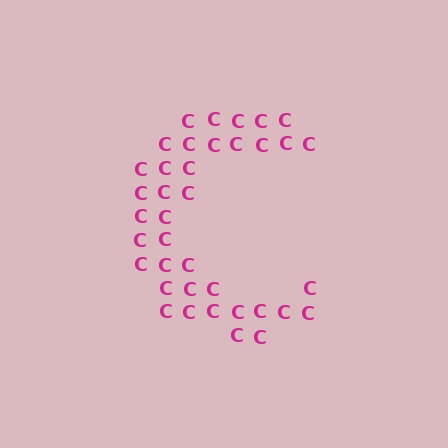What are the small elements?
The small elements are letter C's.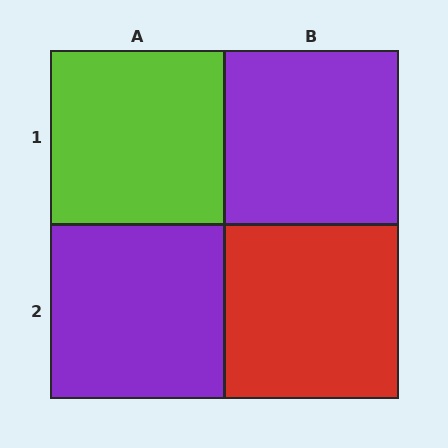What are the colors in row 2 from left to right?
Purple, red.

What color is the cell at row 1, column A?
Lime.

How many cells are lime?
1 cell is lime.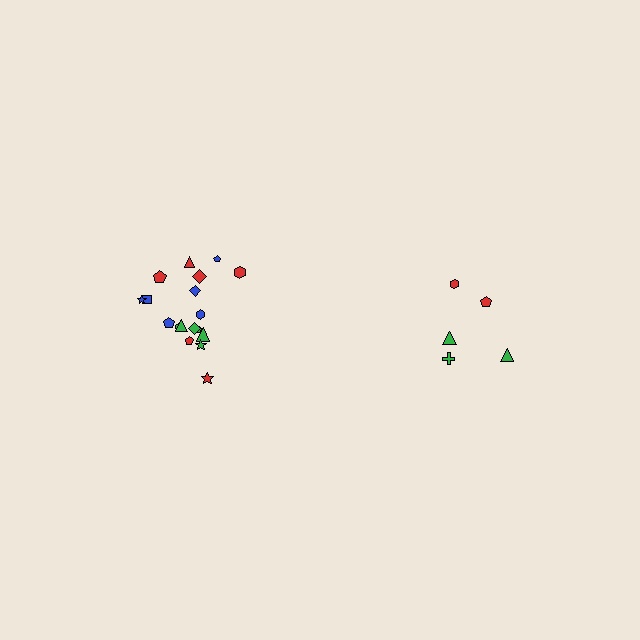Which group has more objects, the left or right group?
The left group.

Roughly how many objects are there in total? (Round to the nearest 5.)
Roughly 25 objects in total.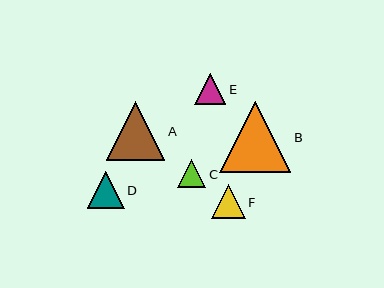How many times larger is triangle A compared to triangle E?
Triangle A is approximately 1.9 times the size of triangle E.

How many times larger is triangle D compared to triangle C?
Triangle D is approximately 1.3 times the size of triangle C.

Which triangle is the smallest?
Triangle C is the smallest with a size of approximately 28 pixels.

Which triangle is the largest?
Triangle B is the largest with a size of approximately 71 pixels.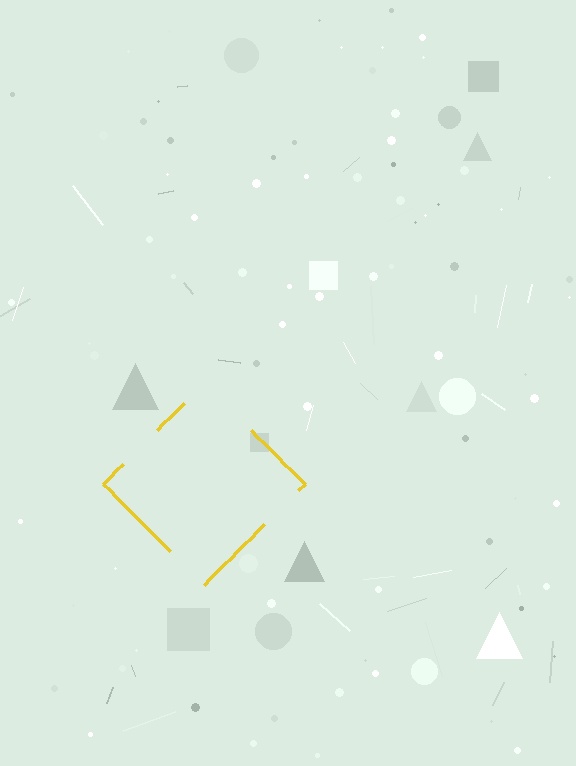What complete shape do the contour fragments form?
The contour fragments form a diamond.